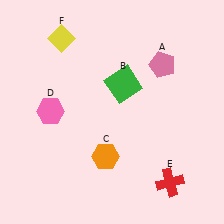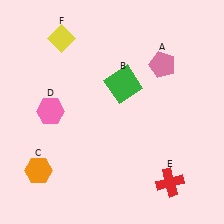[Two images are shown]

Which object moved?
The orange hexagon (C) moved left.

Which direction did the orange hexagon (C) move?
The orange hexagon (C) moved left.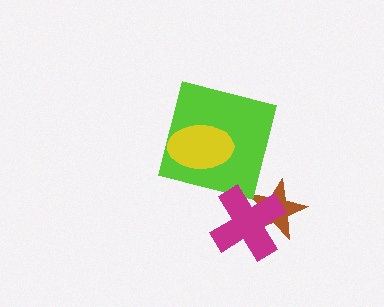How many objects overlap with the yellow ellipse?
1 object overlaps with the yellow ellipse.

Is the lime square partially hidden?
Yes, it is partially covered by another shape.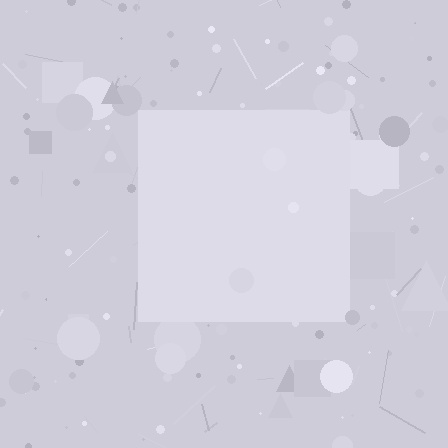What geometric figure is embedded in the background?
A square is embedded in the background.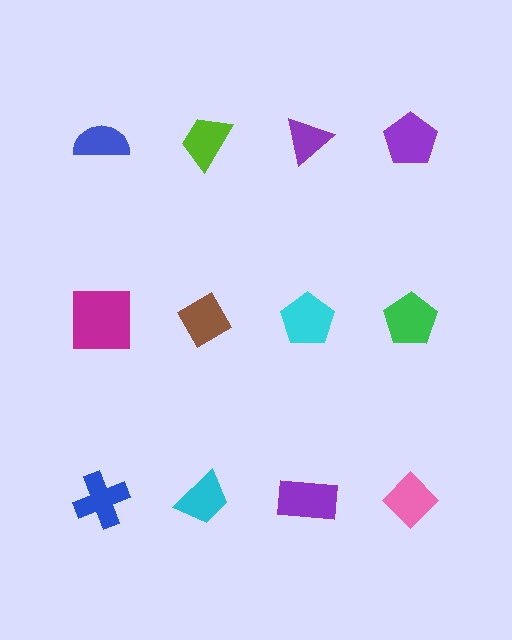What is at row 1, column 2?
A lime trapezoid.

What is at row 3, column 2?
A cyan trapezoid.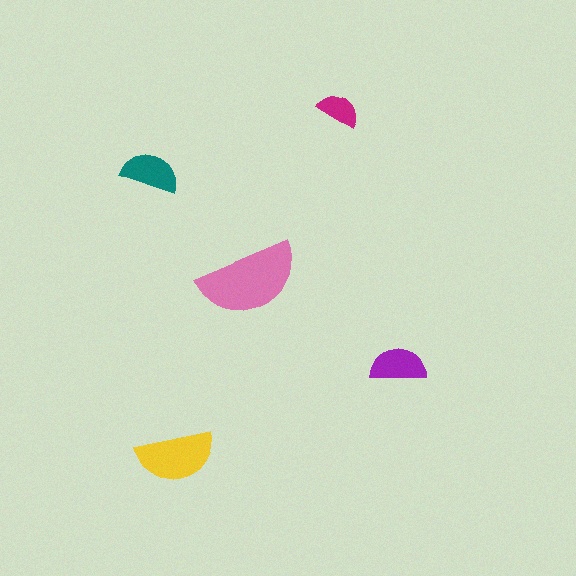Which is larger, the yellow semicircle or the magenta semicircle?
The yellow one.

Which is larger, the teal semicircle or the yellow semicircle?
The yellow one.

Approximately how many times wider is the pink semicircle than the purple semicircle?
About 2 times wider.